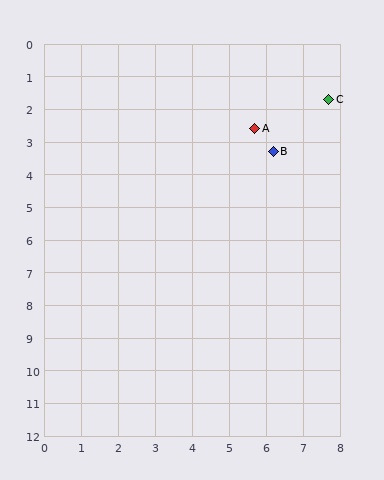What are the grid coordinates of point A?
Point A is at approximately (5.7, 2.6).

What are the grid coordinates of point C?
Point C is at approximately (7.7, 1.7).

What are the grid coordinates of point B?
Point B is at approximately (6.2, 3.3).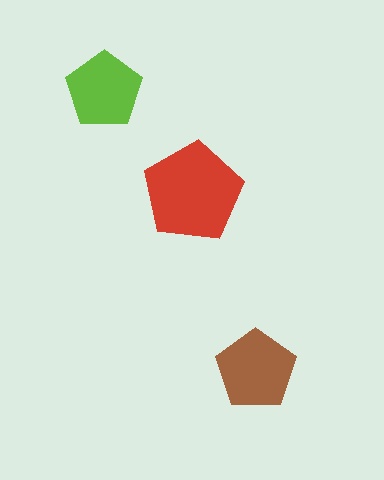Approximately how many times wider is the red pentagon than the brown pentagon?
About 1.5 times wider.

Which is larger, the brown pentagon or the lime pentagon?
The brown one.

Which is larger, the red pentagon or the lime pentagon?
The red one.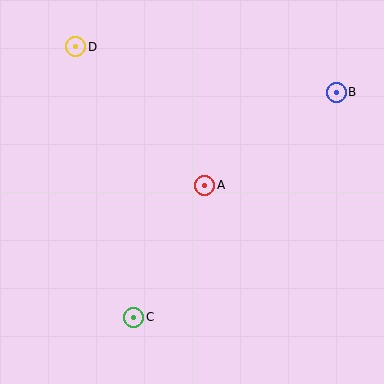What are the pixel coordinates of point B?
Point B is at (336, 92).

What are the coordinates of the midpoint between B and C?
The midpoint between B and C is at (235, 205).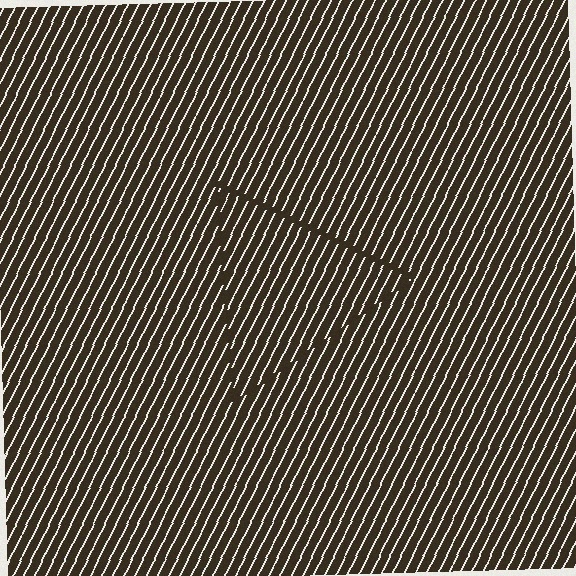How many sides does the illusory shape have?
3 sides — the line-ends trace a triangle.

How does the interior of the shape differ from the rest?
The interior of the shape contains the same grating, shifted by half a period — the contour is defined by the phase discontinuity where line-ends from the inner and outer gratings abut.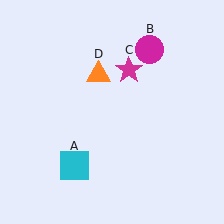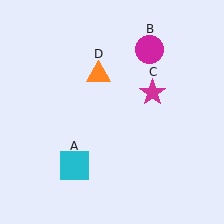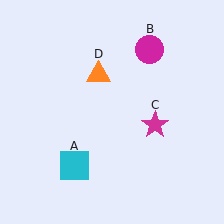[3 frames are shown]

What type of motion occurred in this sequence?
The magenta star (object C) rotated clockwise around the center of the scene.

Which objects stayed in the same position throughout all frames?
Cyan square (object A) and magenta circle (object B) and orange triangle (object D) remained stationary.